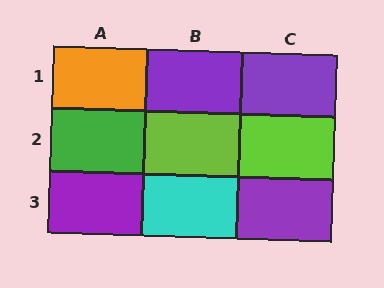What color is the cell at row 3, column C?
Purple.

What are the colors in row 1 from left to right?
Orange, purple, purple.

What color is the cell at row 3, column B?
Cyan.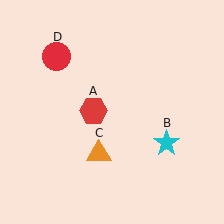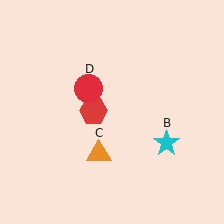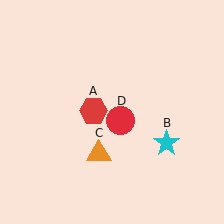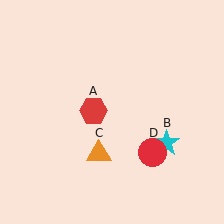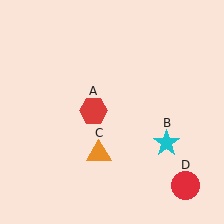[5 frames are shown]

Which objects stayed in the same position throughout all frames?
Red hexagon (object A) and cyan star (object B) and orange triangle (object C) remained stationary.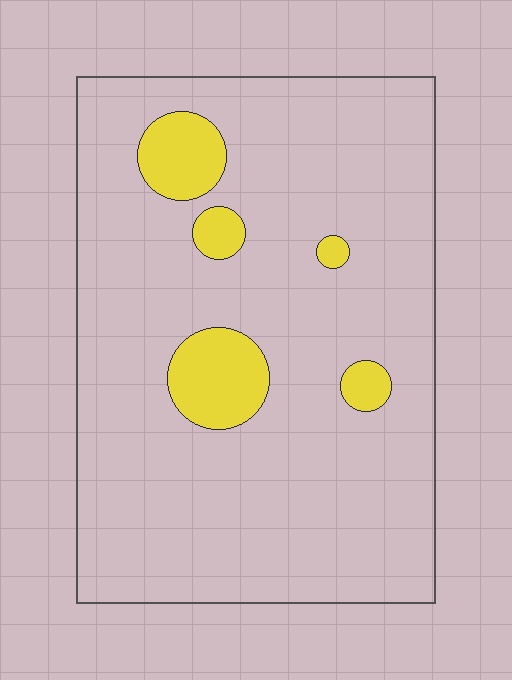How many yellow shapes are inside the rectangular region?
5.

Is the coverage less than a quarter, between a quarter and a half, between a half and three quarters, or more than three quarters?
Less than a quarter.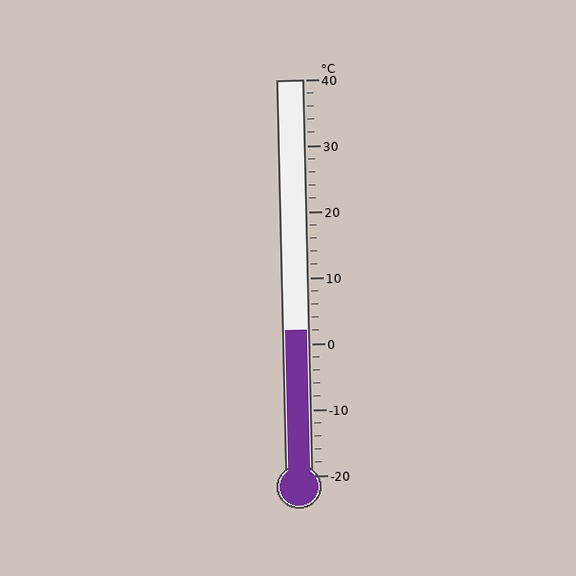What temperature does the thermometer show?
The thermometer shows approximately 2°C.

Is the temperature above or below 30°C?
The temperature is below 30°C.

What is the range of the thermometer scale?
The thermometer scale ranges from -20°C to 40°C.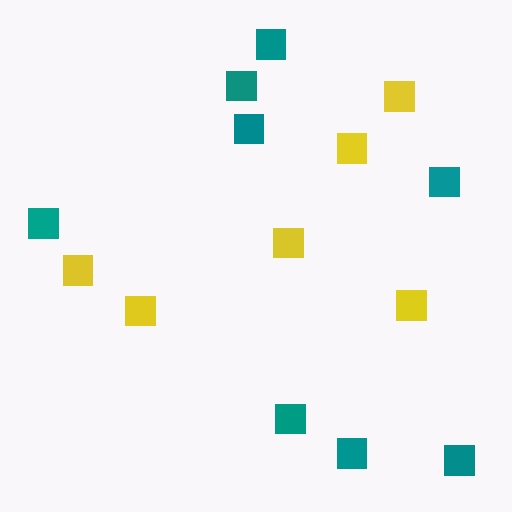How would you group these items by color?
There are 2 groups: one group of teal squares (8) and one group of yellow squares (6).